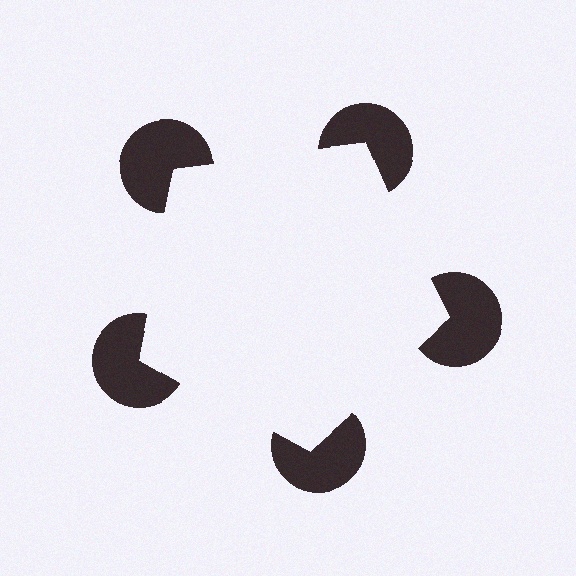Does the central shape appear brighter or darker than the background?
It typically appears slightly brighter than the background, even though no actual brightness change is drawn.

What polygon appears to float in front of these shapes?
An illusory pentagon — its edges are inferred from the aligned wedge cuts in the pac-man discs, not physically drawn.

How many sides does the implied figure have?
5 sides.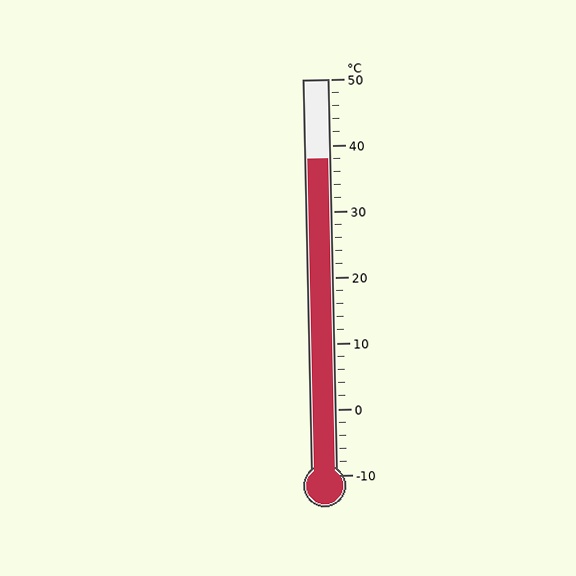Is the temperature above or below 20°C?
The temperature is above 20°C.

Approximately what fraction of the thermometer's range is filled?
The thermometer is filled to approximately 80% of its range.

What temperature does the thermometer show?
The thermometer shows approximately 38°C.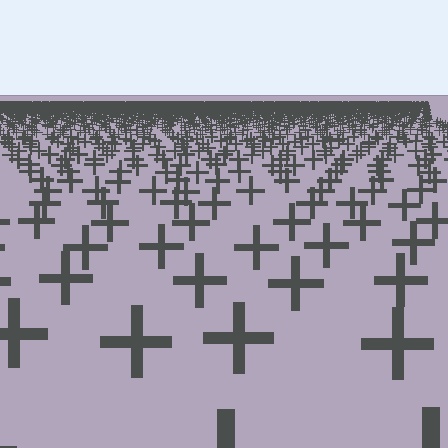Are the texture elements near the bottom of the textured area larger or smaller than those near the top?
Larger. Near the bottom, elements are closer to the viewer and appear at a bigger on-screen size.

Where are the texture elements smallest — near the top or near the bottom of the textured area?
Near the top.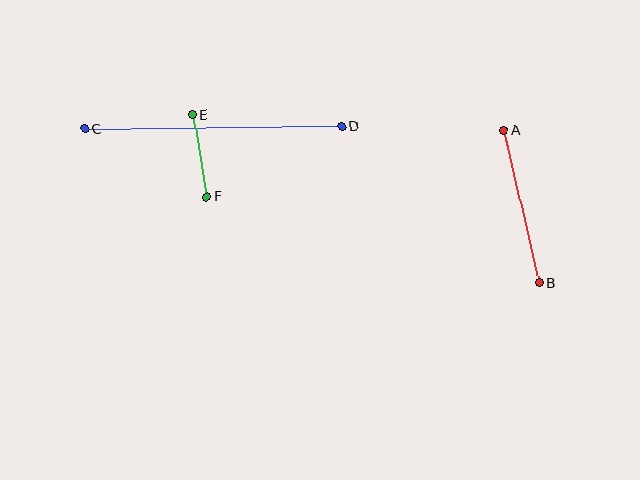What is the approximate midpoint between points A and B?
The midpoint is at approximately (521, 207) pixels.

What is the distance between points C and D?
The distance is approximately 257 pixels.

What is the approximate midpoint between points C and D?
The midpoint is at approximately (213, 127) pixels.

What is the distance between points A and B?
The distance is approximately 157 pixels.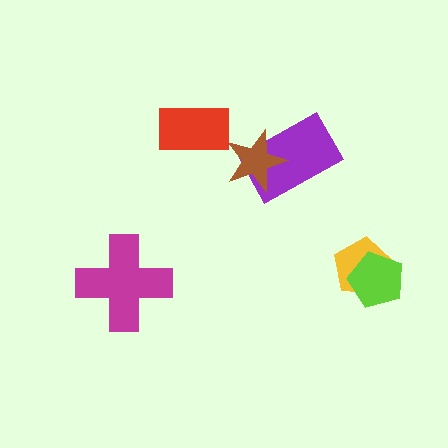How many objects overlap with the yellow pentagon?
1 object overlaps with the yellow pentagon.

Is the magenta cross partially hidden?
No, no other shape covers it.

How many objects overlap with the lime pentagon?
1 object overlaps with the lime pentagon.